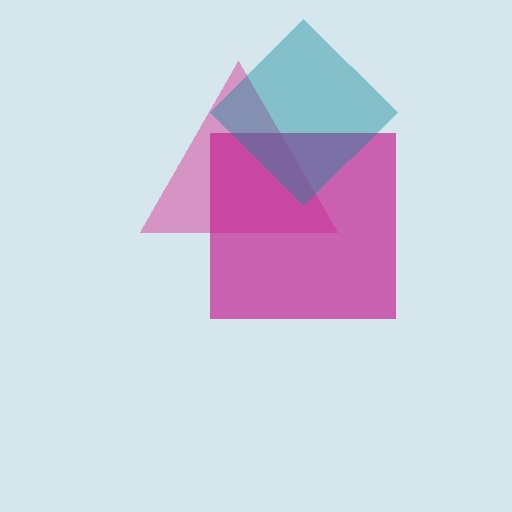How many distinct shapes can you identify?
There are 3 distinct shapes: a pink triangle, a magenta square, a teal diamond.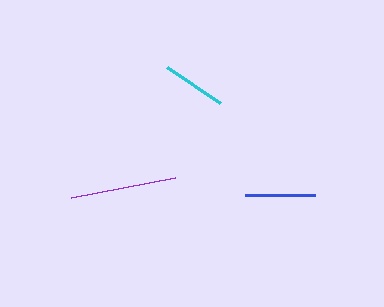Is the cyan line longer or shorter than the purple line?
The purple line is longer than the cyan line.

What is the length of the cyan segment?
The cyan segment is approximately 64 pixels long.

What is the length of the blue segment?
The blue segment is approximately 70 pixels long.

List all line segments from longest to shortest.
From longest to shortest: purple, blue, cyan.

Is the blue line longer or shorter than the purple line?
The purple line is longer than the blue line.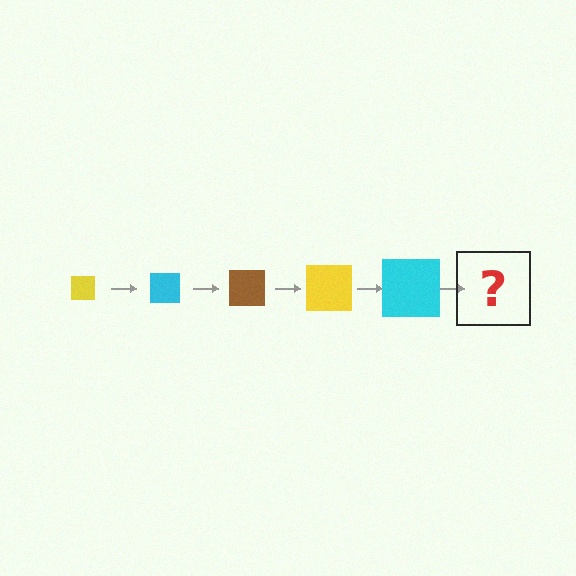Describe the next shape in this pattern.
It should be a brown square, larger than the previous one.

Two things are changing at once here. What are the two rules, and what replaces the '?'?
The two rules are that the square grows larger each step and the color cycles through yellow, cyan, and brown. The '?' should be a brown square, larger than the previous one.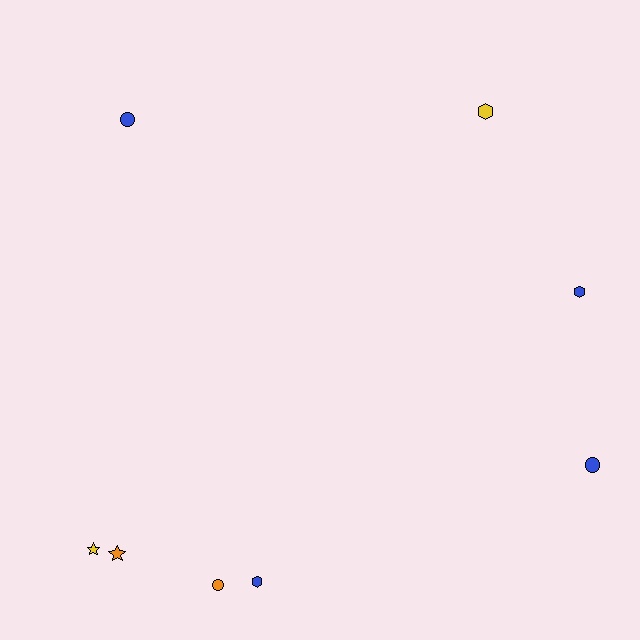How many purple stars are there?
There are no purple stars.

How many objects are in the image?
There are 8 objects.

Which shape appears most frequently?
Hexagon, with 3 objects.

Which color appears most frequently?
Blue, with 4 objects.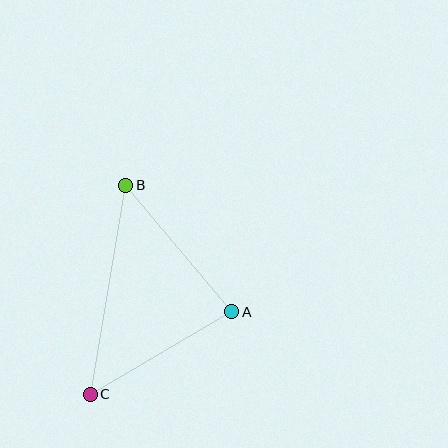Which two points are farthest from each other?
Points B and C are farthest from each other.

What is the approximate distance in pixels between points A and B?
The distance between A and B is approximately 165 pixels.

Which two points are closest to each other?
Points A and C are closest to each other.